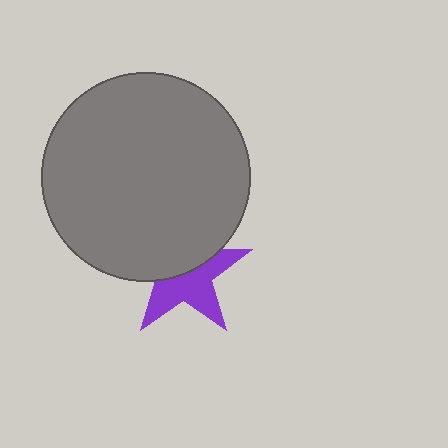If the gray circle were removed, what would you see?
You would see the complete purple star.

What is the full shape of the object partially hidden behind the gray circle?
The partially hidden object is a purple star.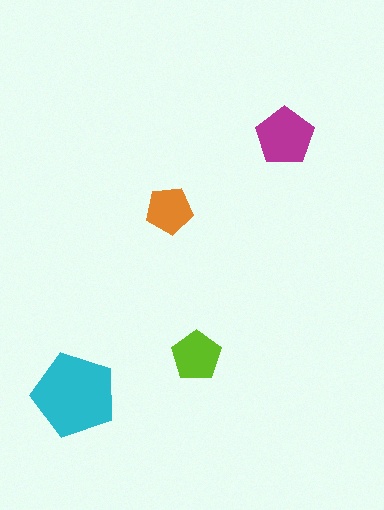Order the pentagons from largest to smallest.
the cyan one, the magenta one, the lime one, the orange one.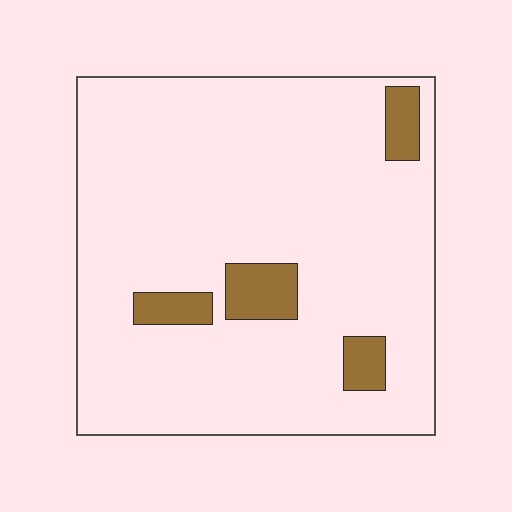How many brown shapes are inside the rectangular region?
4.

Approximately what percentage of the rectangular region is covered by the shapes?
Approximately 10%.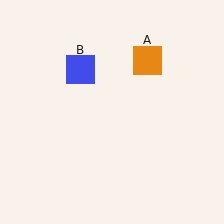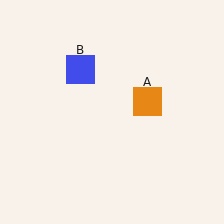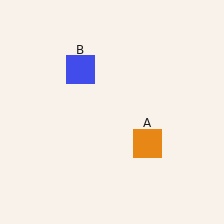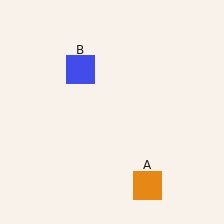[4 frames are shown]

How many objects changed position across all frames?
1 object changed position: orange square (object A).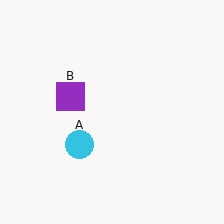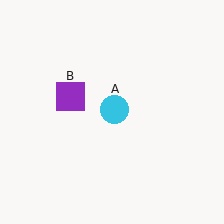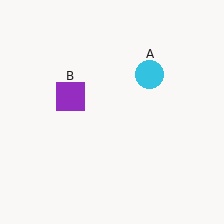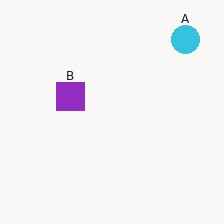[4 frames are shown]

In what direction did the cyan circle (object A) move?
The cyan circle (object A) moved up and to the right.